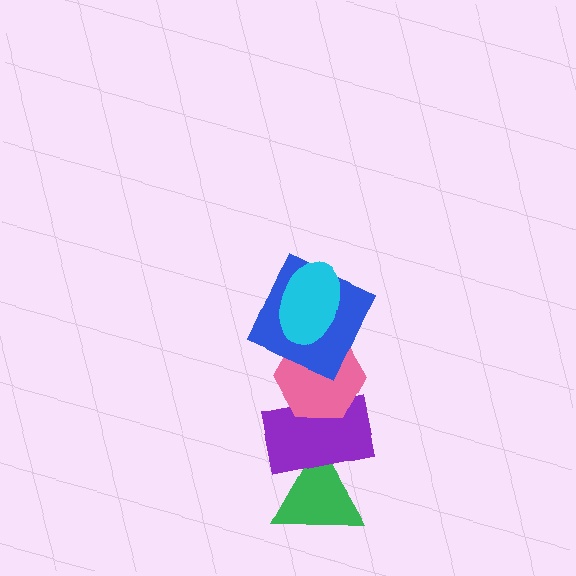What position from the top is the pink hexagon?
The pink hexagon is 3rd from the top.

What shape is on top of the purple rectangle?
The pink hexagon is on top of the purple rectangle.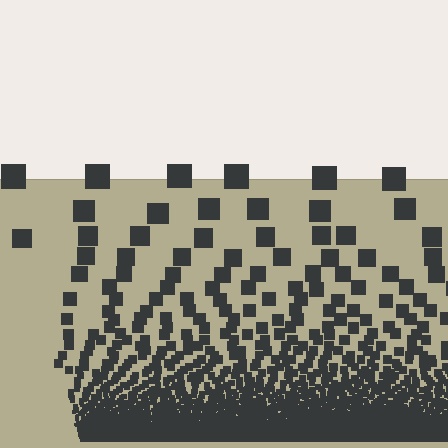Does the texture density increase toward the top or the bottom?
Density increases toward the bottom.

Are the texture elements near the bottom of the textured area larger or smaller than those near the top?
Smaller. The gradient is inverted — elements near the bottom are smaller and denser.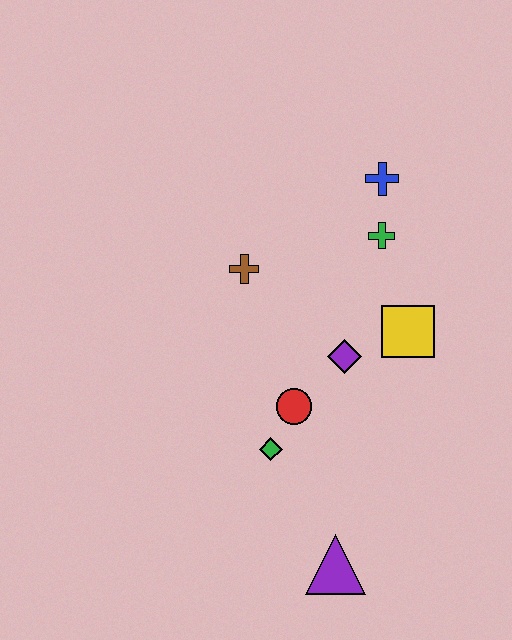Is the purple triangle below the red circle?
Yes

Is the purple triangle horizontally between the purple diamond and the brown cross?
Yes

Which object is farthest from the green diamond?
The blue cross is farthest from the green diamond.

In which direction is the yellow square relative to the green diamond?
The yellow square is to the right of the green diamond.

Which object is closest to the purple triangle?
The green diamond is closest to the purple triangle.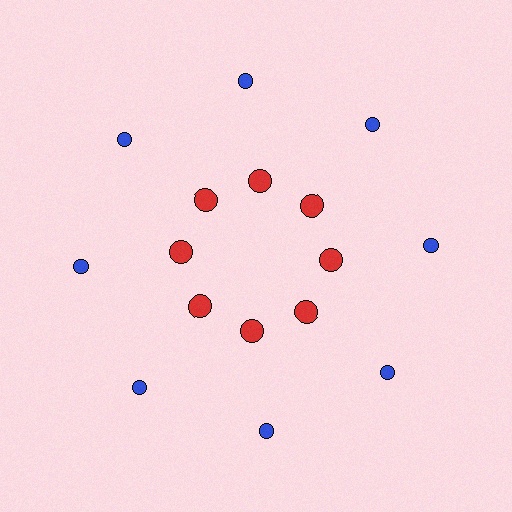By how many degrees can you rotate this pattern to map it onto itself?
The pattern maps onto itself every 45 degrees of rotation.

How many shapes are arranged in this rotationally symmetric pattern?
There are 16 shapes, arranged in 8 groups of 2.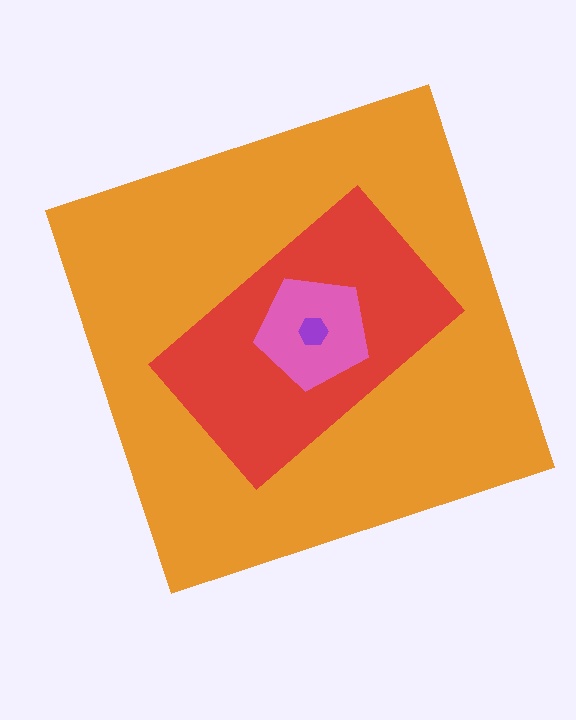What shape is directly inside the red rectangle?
The pink pentagon.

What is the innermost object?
The purple hexagon.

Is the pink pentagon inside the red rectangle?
Yes.